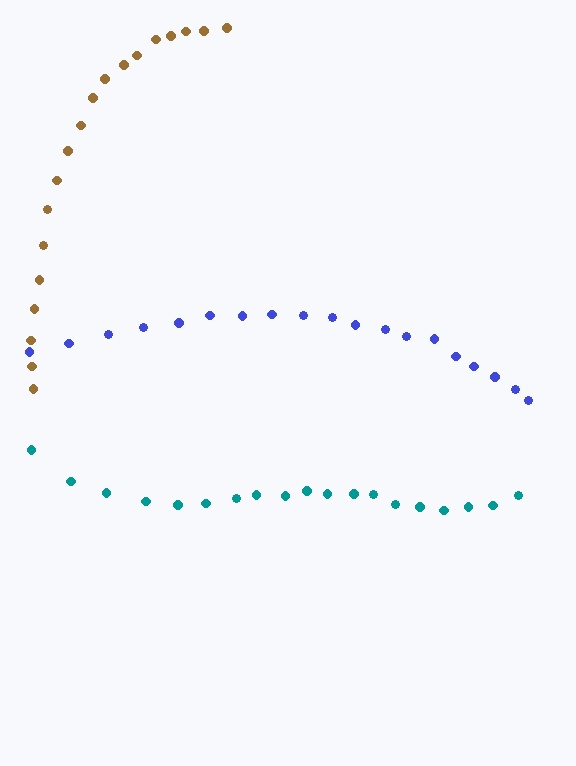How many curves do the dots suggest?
There are 3 distinct paths.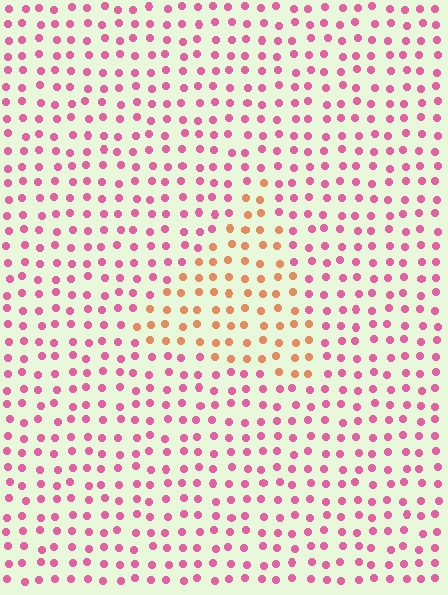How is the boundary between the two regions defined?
The boundary is defined purely by a slight shift in hue (about 50 degrees). Spacing, size, and orientation are identical on both sides.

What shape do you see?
I see a triangle.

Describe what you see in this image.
The image is filled with small pink elements in a uniform arrangement. A triangle-shaped region is visible where the elements are tinted to a slightly different hue, forming a subtle color boundary.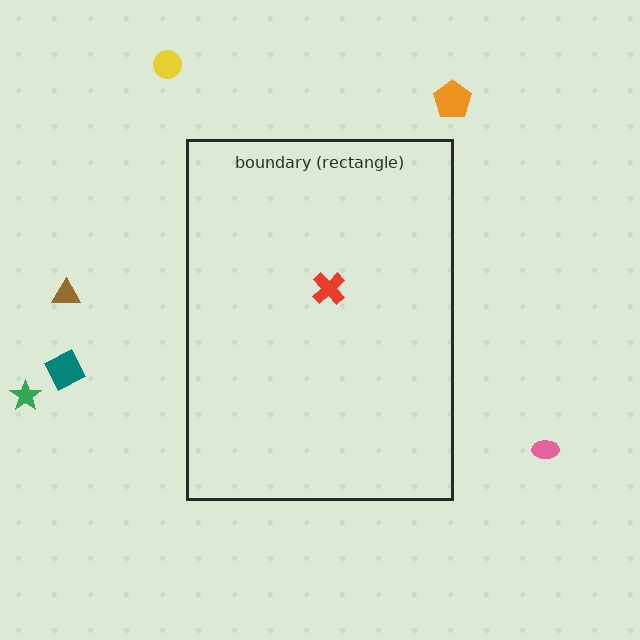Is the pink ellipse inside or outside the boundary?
Outside.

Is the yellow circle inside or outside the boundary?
Outside.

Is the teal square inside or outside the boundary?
Outside.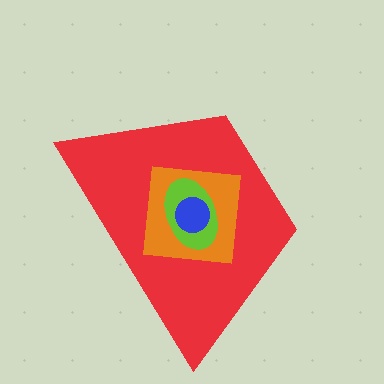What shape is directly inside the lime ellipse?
The blue circle.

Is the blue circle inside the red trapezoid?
Yes.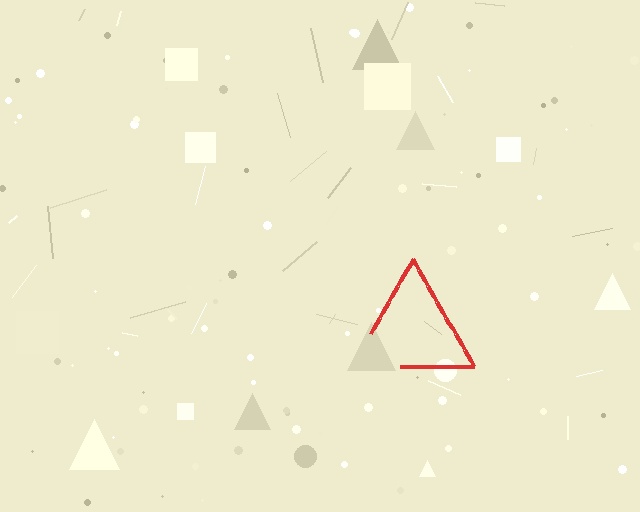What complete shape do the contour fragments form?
The contour fragments form a triangle.